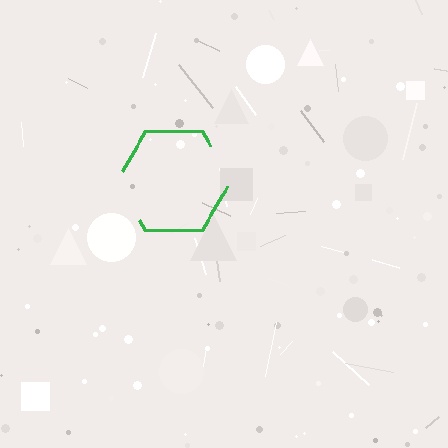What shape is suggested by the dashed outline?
The dashed outline suggests a hexagon.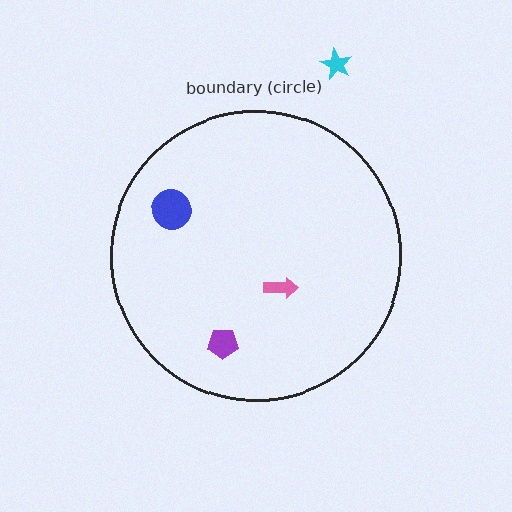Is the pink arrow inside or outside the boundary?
Inside.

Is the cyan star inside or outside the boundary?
Outside.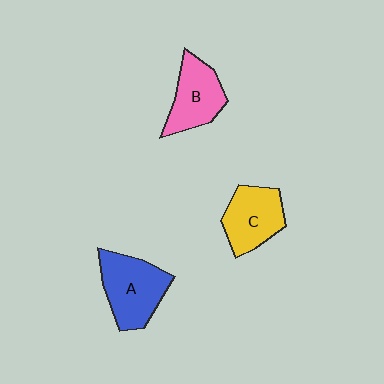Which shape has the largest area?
Shape A (blue).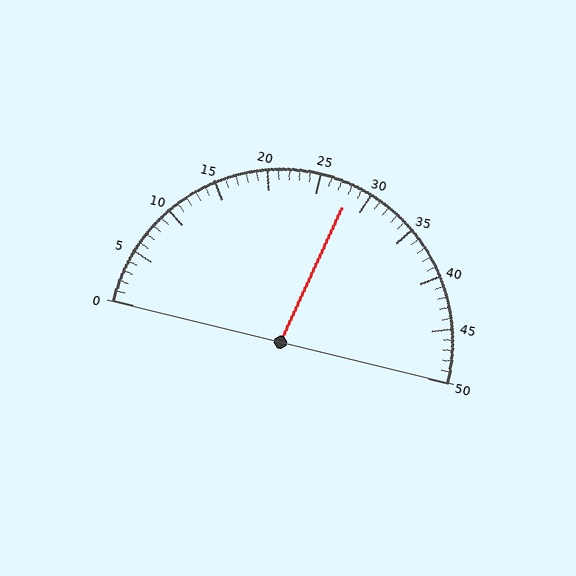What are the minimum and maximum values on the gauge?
The gauge ranges from 0 to 50.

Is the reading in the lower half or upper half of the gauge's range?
The reading is in the upper half of the range (0 to 50).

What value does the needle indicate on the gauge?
The needle indicates approximately 28.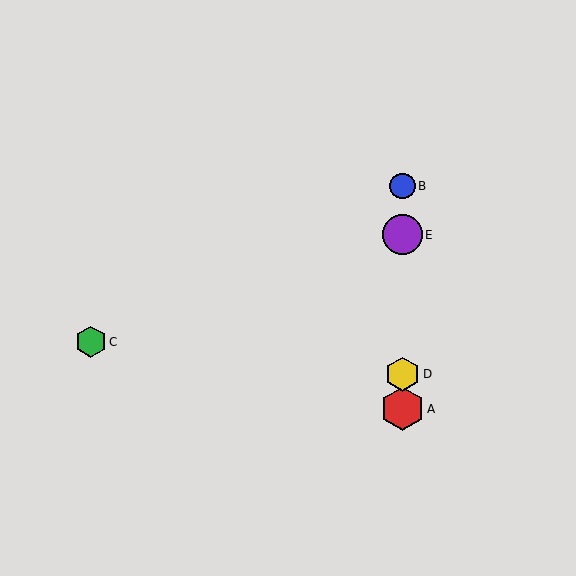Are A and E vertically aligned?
Yes, both are at x≈402.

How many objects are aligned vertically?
4 objects (A, B, D, E) are aligned vertically.